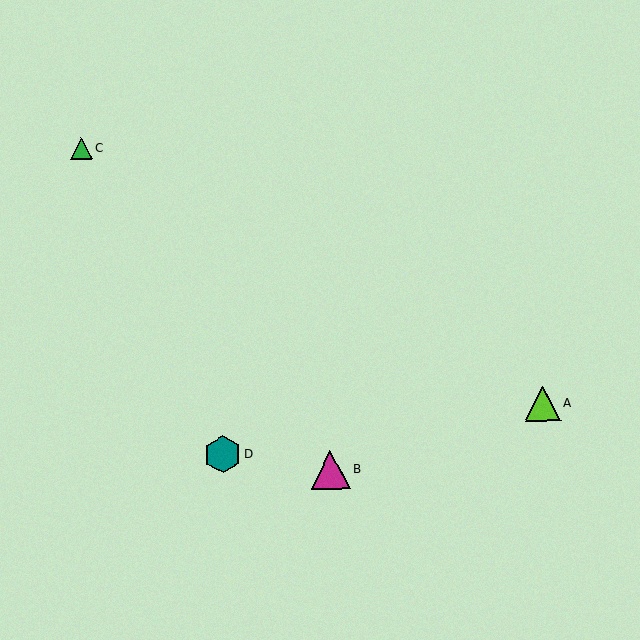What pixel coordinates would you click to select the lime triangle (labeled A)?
Click at (542, 404) to select the lime triangle A.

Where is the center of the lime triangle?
The center of the lime triangle is at (542, 404).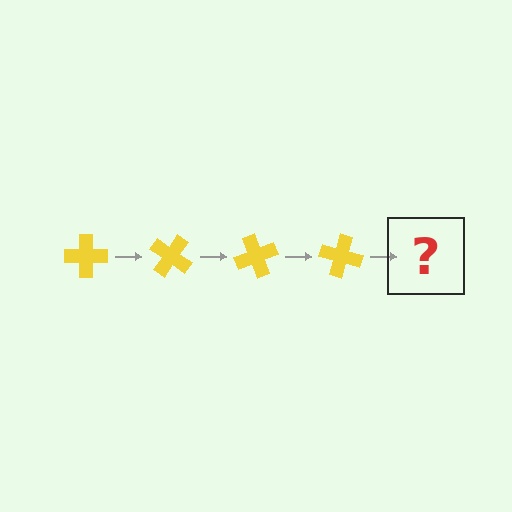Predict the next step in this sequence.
The next step is a yellow cross rotated 140 degrees.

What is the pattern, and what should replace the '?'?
The pattern is that the cross rotates 35 degrees each step. The '?' should be a yellow cross rotated 140 degrees.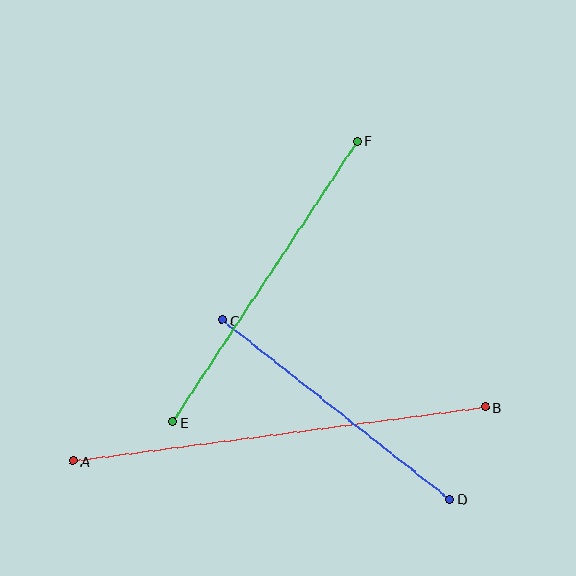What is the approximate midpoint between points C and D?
The midpoint is at approximately (336, 410) pixels.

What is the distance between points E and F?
The distance is approximately 337 pixels.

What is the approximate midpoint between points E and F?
The midpoint is at approximately (265, 281) pixels.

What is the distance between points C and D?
The distance is approximately 290 pixels.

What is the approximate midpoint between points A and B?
The midpoint is at approximately (279, 434) pixels.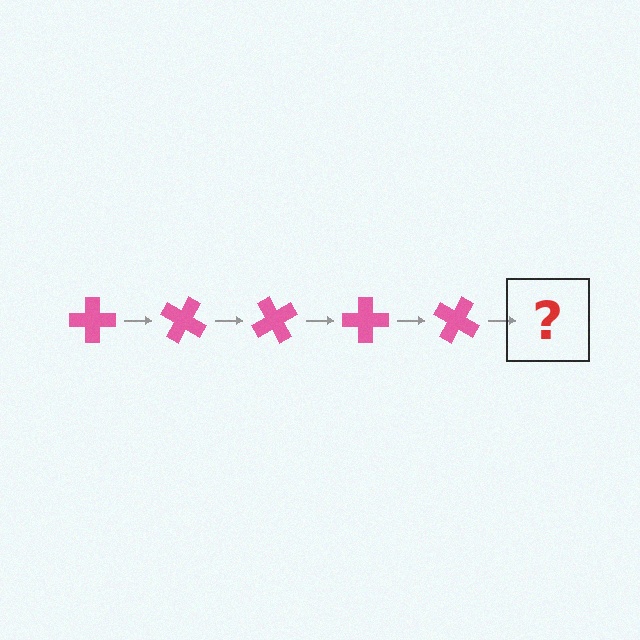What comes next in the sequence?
The next element should be a pink cross rotated 150 degrees.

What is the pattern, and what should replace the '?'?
The pattern is that the cross rotates 30 degrees each step. The '?' should be a pink cross rotated 150 degrees.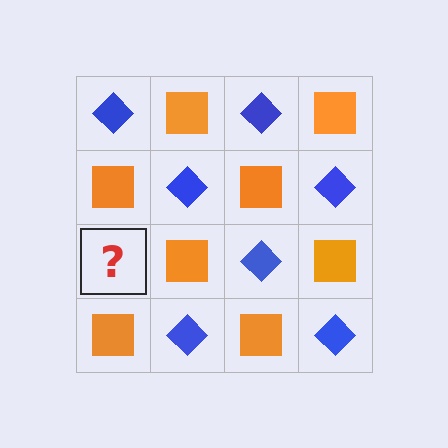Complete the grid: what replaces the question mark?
The question mark should be replaced with a blue diamond.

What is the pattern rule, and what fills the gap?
The rule is that it alternates blue diamond and orange square in a checkerboard pattern. The gap should be filled with a blue diamond.